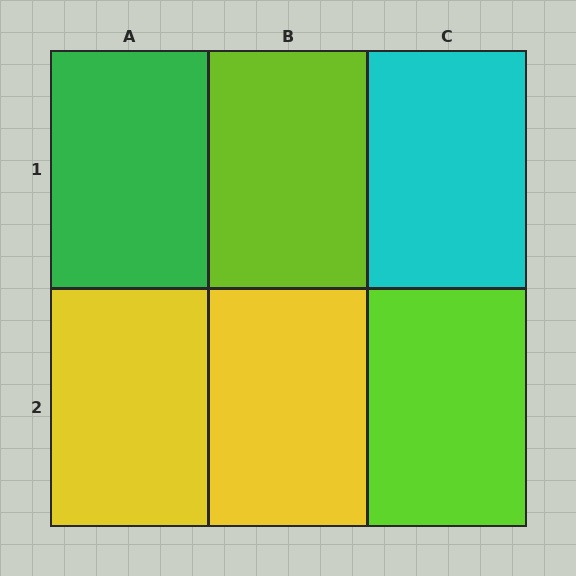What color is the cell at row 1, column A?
Green.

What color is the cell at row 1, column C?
Cyan.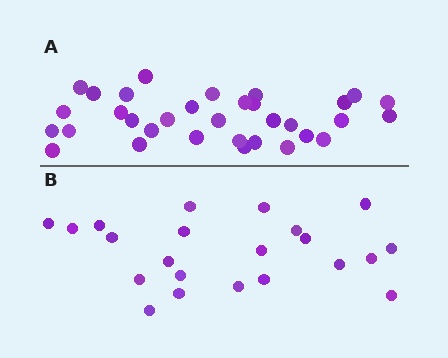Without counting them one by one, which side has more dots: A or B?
Region A (the top region) has more dots.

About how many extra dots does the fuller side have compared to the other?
Region A has roughly 12 or so more dots than region B.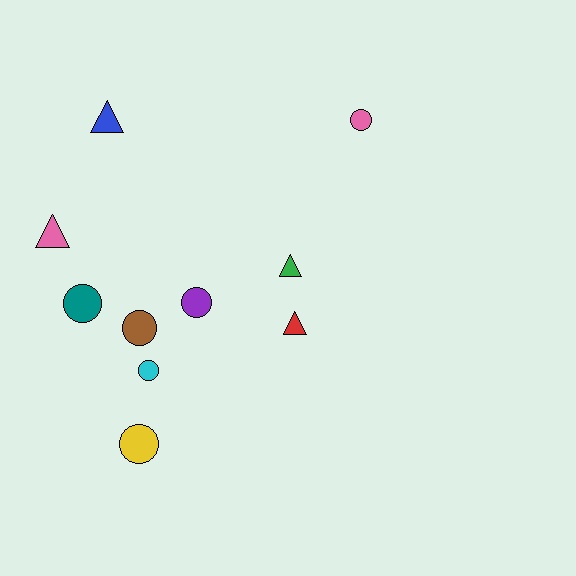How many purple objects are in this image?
There is 1 purple object.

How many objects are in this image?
There are 10 objects.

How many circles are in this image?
There are 6 circles.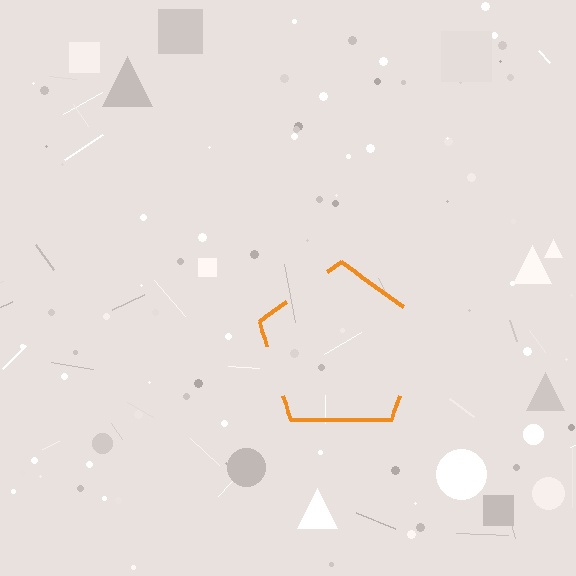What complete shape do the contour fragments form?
The contour fragments form a pentagon.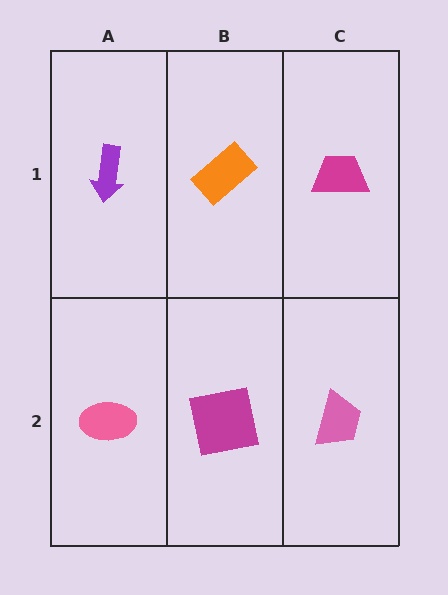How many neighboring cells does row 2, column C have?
2.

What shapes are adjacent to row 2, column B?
An orange rectangle (row 1, column B), a pink ellipse (row 2, column A), a pink trapezoid (row 2, column C).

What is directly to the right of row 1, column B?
A magenta trapezoid.